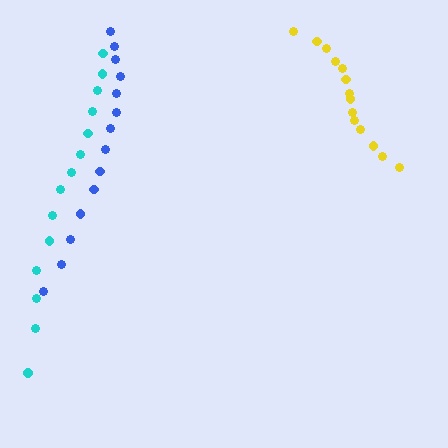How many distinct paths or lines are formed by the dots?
There are 3 distinct paths.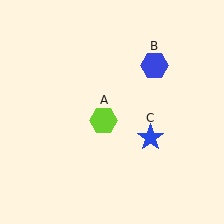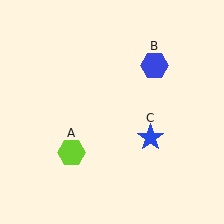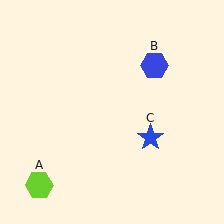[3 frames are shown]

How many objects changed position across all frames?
1 object changed position: lime hexagon (object A).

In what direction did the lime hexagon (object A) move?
The lime hexagon (object A) moved down and to the left.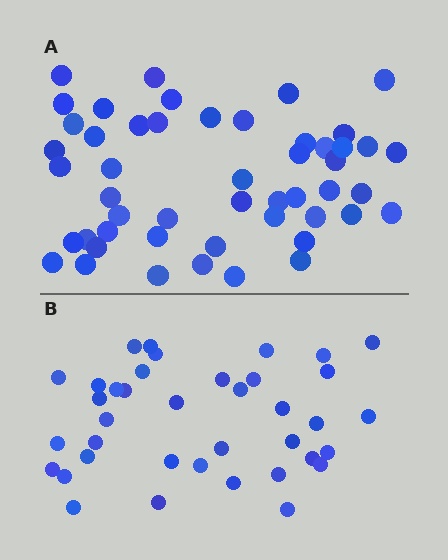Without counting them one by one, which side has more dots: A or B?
Region A (the top region) has more dots.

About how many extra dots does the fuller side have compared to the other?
Region A has roughly 12 or so more dots than region B.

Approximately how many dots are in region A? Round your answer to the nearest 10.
About 50 dots.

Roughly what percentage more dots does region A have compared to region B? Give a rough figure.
About 30% more.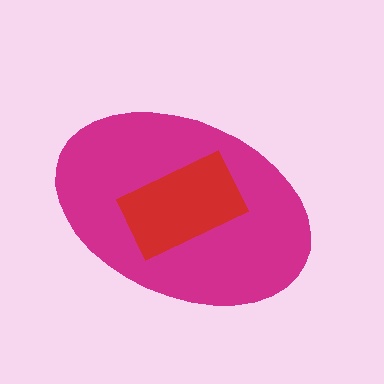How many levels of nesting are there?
2.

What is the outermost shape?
The magenta ellipse.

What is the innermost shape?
The red rectangle.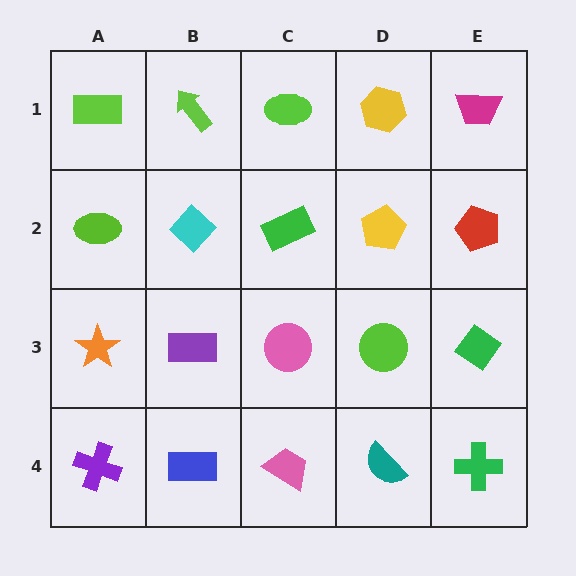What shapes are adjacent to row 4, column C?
A pink circle (row 3, column C), a blue rectangle (row 4, column B), a teal semicircle (row 4, column D).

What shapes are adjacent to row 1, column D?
A yellow pentagon (row 2, column D), a lime ellipse (row 1, column C), a magenta trapezoid (row 1, column E).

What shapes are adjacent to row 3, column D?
A yellow pentagon (row 2, column D), a teal semicircle (row 4, column D), a pink circle (row 3, column C), a green diamond (row 3, column E).